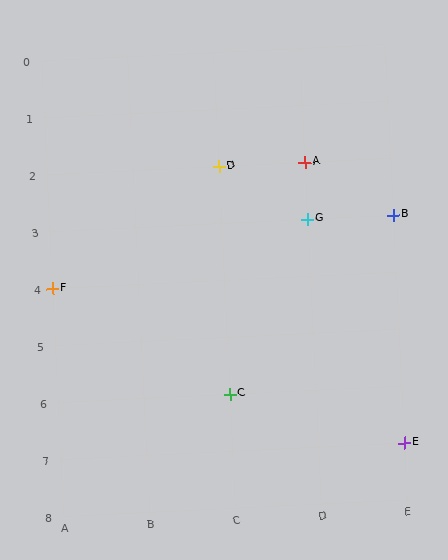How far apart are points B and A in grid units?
Points B and A are 1 column and 1 row apart (about 1.4 grid units diagonally).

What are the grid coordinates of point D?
Point D is at grid coordinates (C, 2).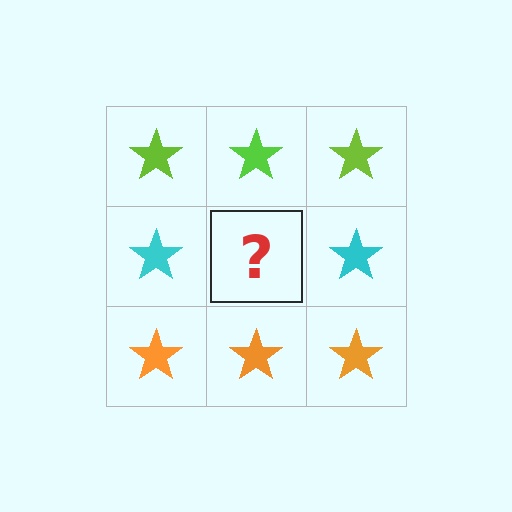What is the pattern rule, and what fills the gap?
The rule is that each row has a consistent color. The gap should be filled with a cyan star.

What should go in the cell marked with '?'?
The missing cell should contain a cyan star.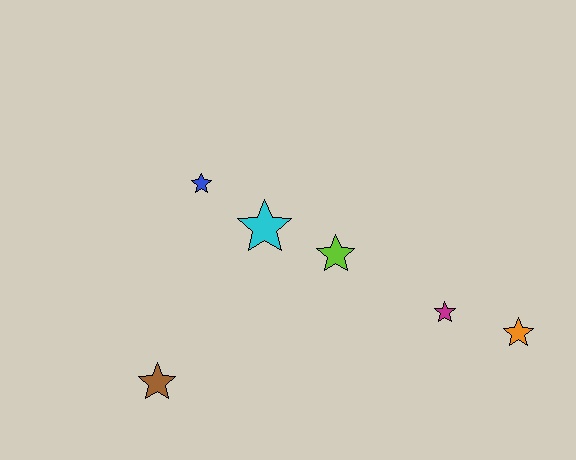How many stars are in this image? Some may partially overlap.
There are 6 stars.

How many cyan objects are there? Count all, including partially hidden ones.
There is 1 cyan object.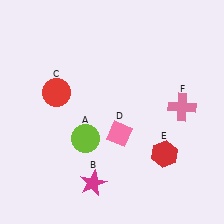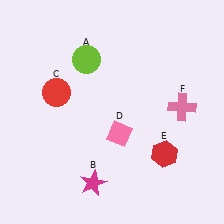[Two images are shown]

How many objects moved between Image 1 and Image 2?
1 object moved between the two images.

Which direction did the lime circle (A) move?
The lime circle (A) moved up.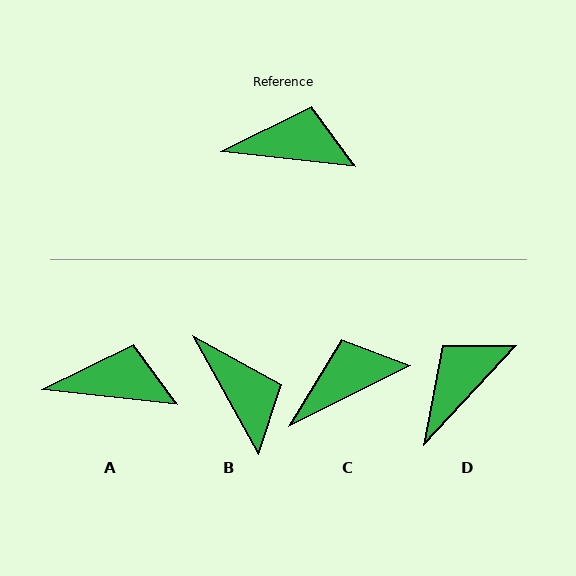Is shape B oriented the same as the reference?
No, it is off by about 55 degrees.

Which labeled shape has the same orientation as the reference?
A.